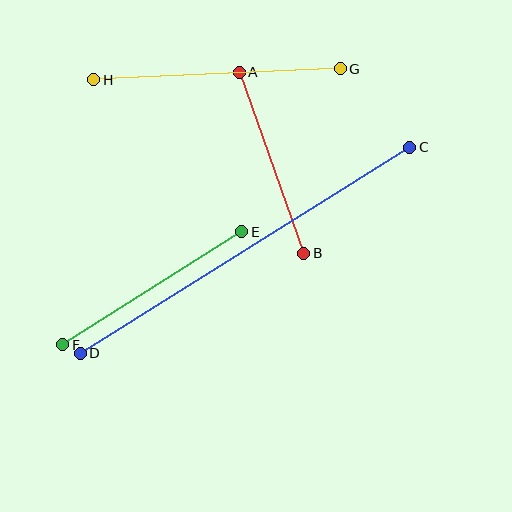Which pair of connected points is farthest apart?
Points C and D are farthest apart.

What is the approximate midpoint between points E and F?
The midpoint is at approximately (152, 288) pixels.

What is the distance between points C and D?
The distance is approximately 389 pixels.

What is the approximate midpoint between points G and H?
The midpoint is at approximately (217, 74) pixels.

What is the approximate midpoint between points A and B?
The midpoint is at approximately (272, 163) pixels.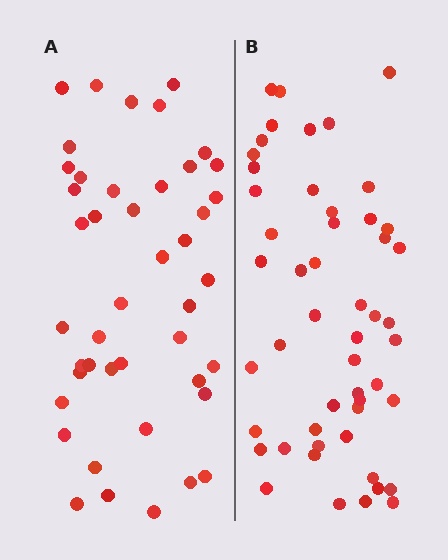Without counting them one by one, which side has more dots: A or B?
Region B (the right region) has more dots.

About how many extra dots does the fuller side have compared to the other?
Region B has roughly 8 or so more dots than region A.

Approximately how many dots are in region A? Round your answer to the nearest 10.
About 40 dots. (The exact count is 44, which rounds to 40.)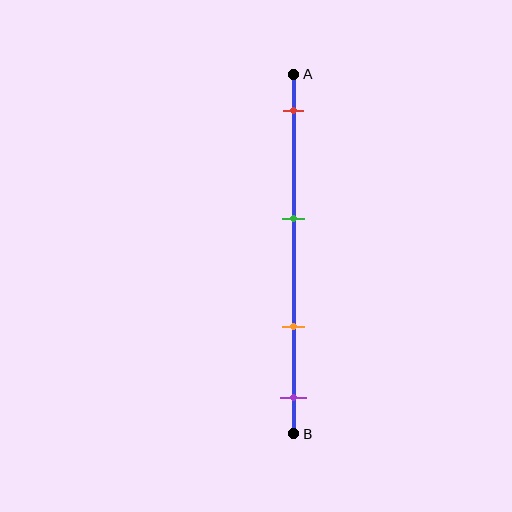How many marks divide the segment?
There are 4 marks dividing the segment.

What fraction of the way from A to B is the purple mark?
The purple mark is approximately 90% (0.9) of the way from A to B.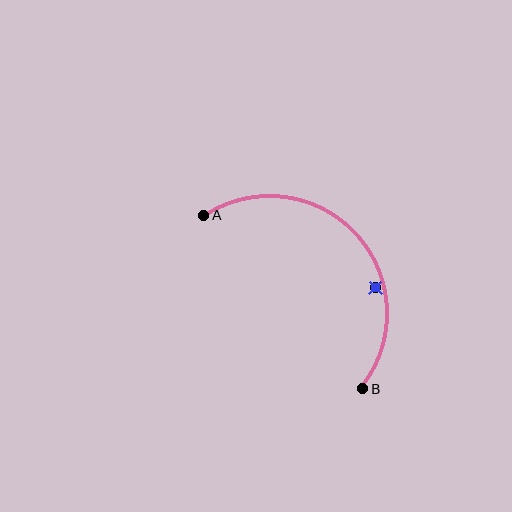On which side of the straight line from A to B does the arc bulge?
The arc bulges above and to the right of the straight line connecting A and B.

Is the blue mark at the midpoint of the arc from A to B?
No — the blue mark does not lie on the arc at all. It sits slightly inside the curve.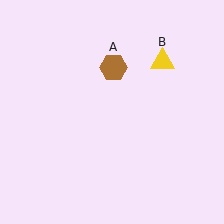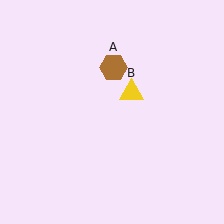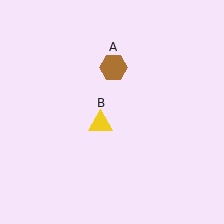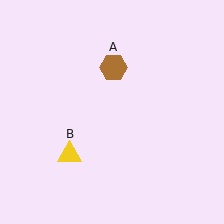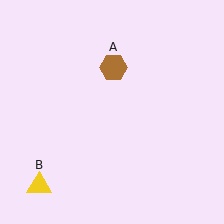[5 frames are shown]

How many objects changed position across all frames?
1 object changed position: yellow triangle (object B).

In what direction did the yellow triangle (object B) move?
The yellow triangle (object B) moved down and to the left.